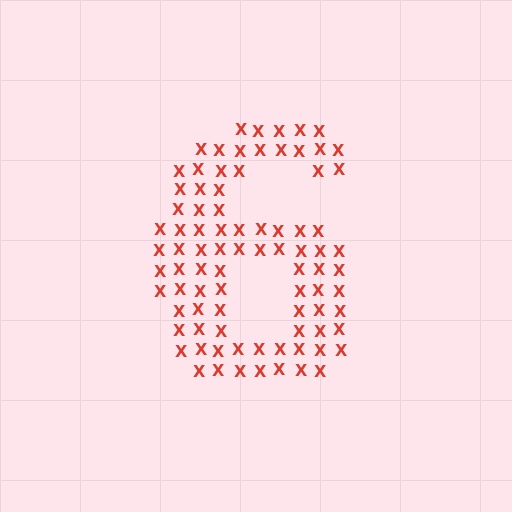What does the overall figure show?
The overall figure shows the digit 6.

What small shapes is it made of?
It is made of small letter X's.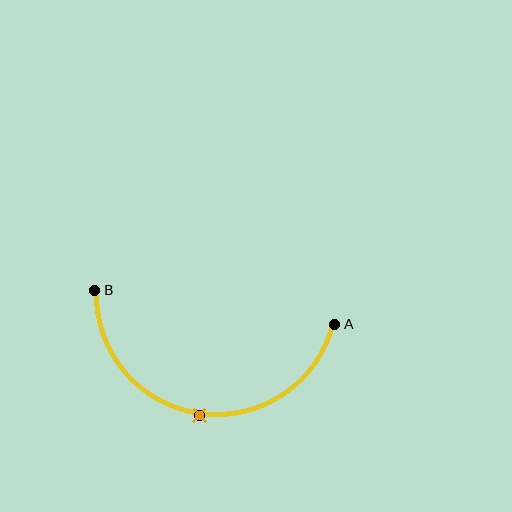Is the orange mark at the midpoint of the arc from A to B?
Yes. The orange mark lies on the arc at equal arc-length from both A and B — it is the arc midpoint.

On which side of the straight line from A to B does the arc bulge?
The arc bulges below the straight line connecting A and B.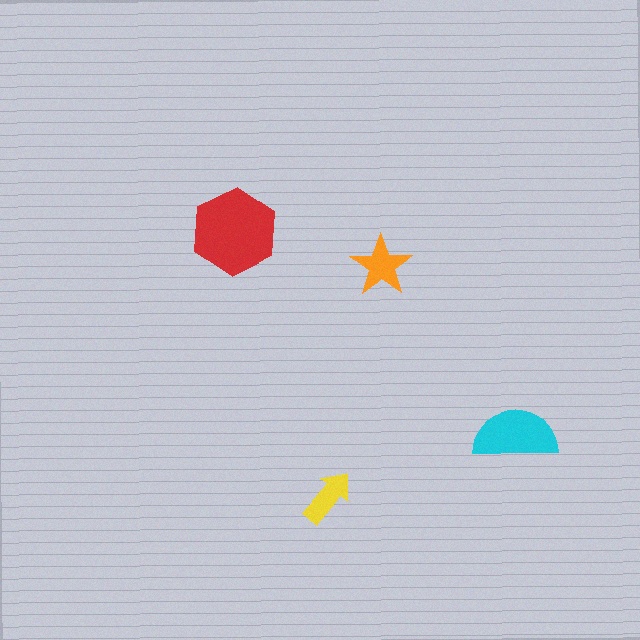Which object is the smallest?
The yellow arrow.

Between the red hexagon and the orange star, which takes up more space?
The red hexagon.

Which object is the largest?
The red hexagon.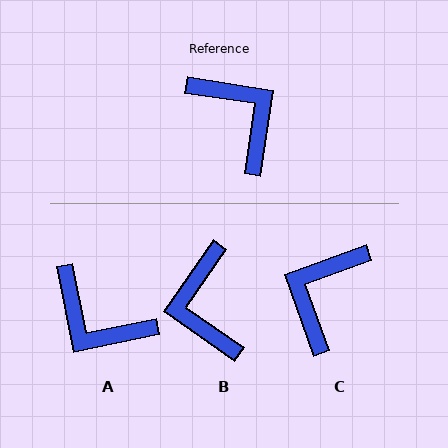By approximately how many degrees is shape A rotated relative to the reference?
Approximately 160 degrees clockwise.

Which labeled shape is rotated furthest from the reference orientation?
A, about 160 degrees away.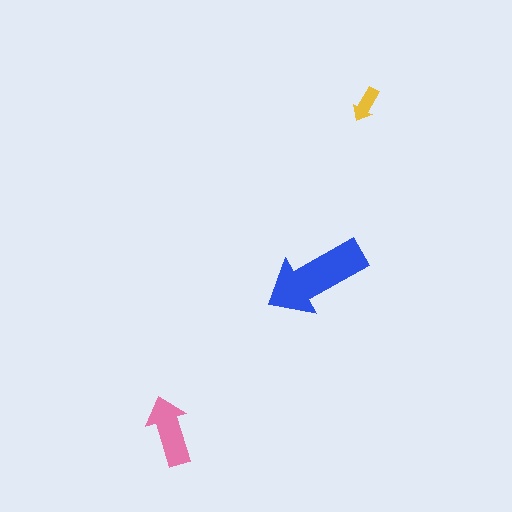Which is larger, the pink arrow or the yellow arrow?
The pink one.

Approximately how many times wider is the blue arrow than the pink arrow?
About 1.5 times wider.